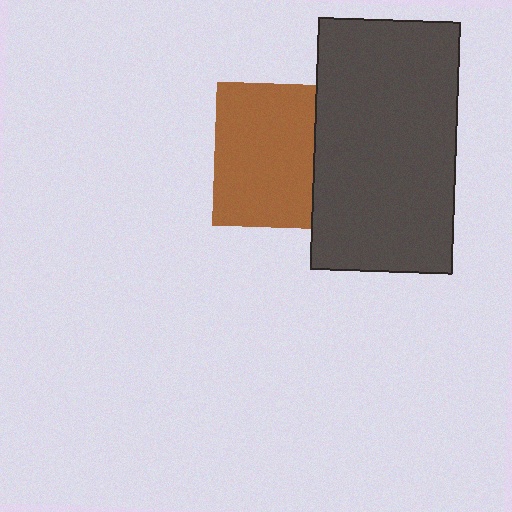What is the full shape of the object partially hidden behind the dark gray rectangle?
The partially hidden object is a brown square.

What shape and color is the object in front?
The object in front is a dark gray rectangle.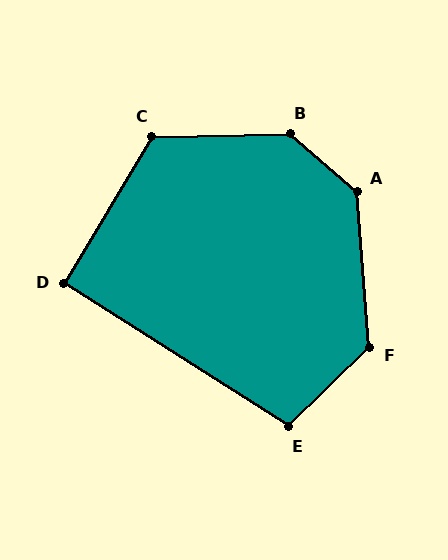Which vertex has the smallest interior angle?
D, at approximately 91 degrees.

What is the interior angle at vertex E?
Approximately 103 degrees (obtuse).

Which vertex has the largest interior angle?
B, at approximately 138 degrees.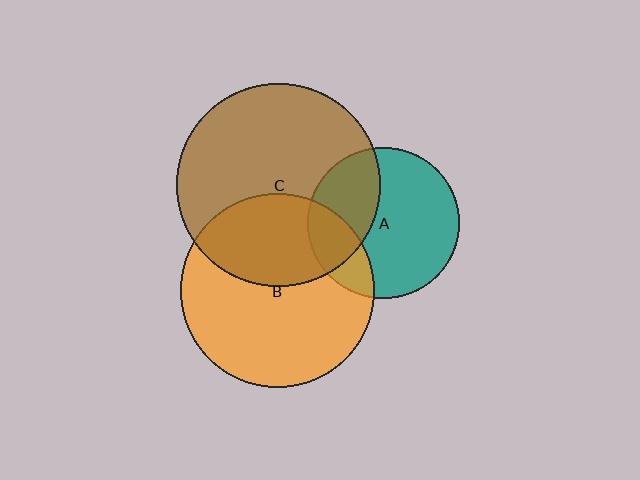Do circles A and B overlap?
Yes.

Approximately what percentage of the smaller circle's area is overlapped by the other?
Approximately 20%.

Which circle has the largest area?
Circle C (brown).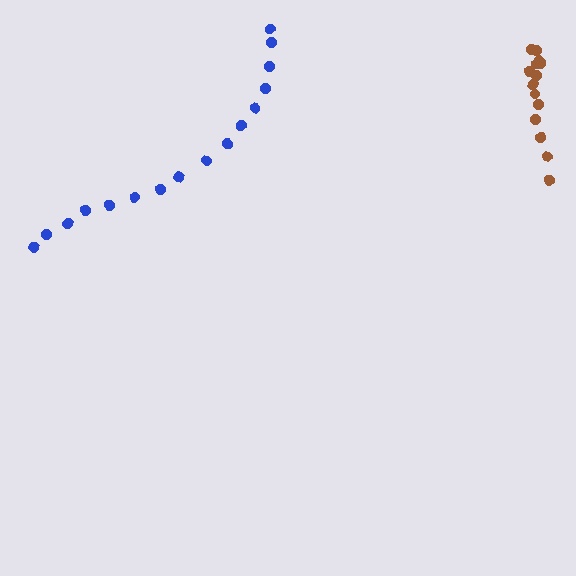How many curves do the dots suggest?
There are 2 distinct paths.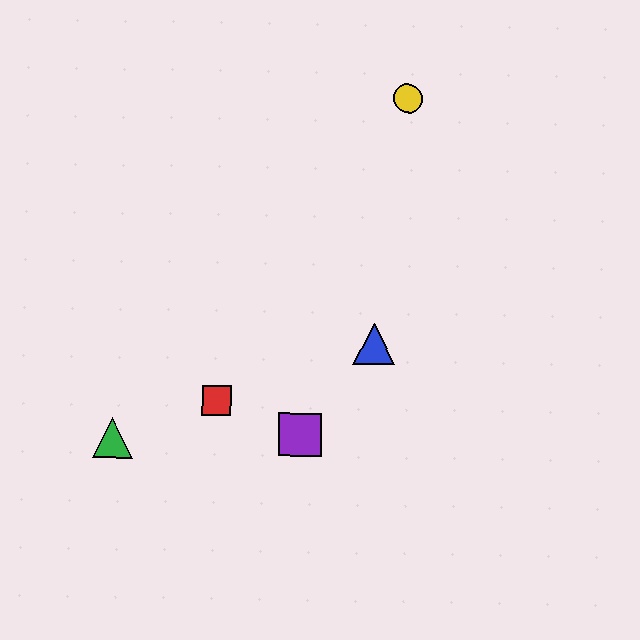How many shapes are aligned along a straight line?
3 shapes (the red square, the blue triangle, the green triangle) are aligned along a straight line.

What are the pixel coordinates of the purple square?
The purple square is at (300, 435).